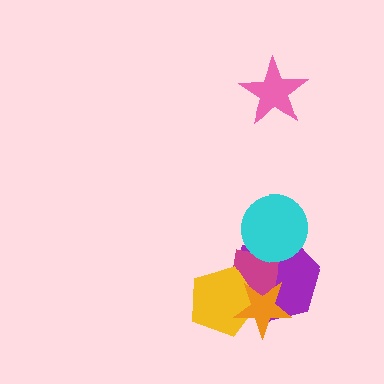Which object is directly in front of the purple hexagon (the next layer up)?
The magenta square is directly in front of the purple hexagon.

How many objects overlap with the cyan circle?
2 objects overlap with the cyan circle.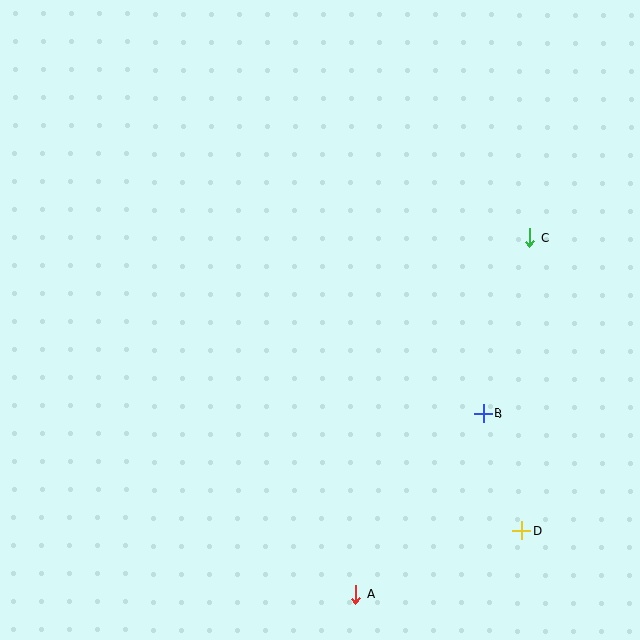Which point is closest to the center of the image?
Point B at (483, 414) is closest to the center.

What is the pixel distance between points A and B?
The distance between A and B is 221 pixels.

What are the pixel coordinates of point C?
Point C is at (530, 237).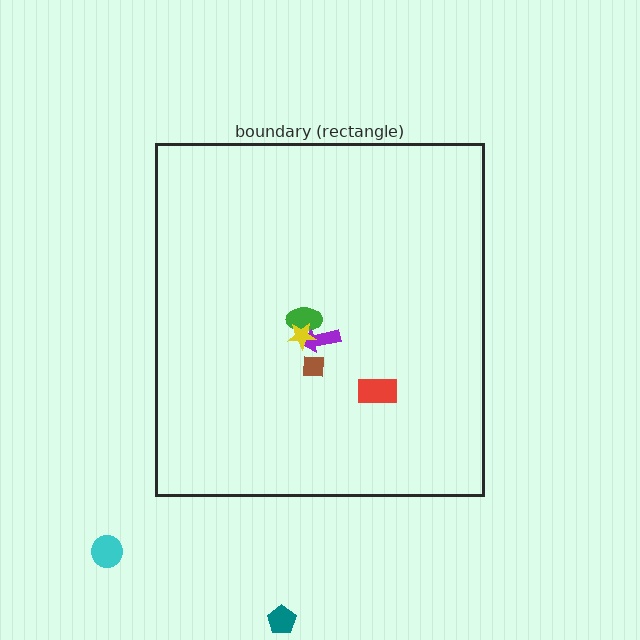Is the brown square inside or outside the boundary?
Inside.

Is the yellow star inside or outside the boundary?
Inside.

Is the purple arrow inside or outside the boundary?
Inside.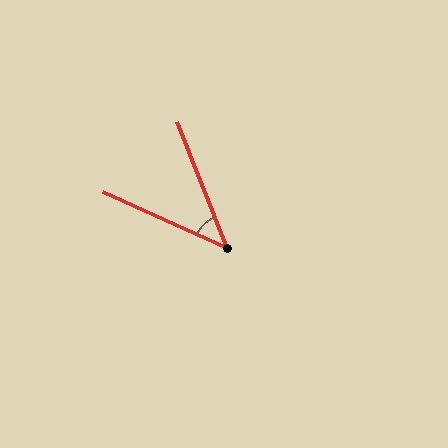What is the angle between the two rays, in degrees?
Approximately 44 degrees.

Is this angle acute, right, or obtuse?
It is acute.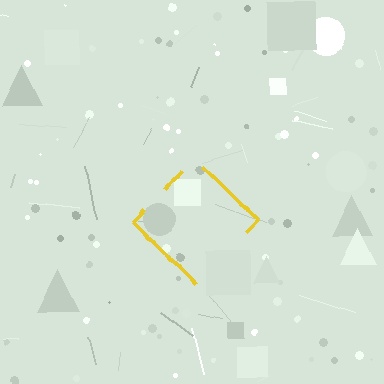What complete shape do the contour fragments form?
The contour fragments form a diamond.